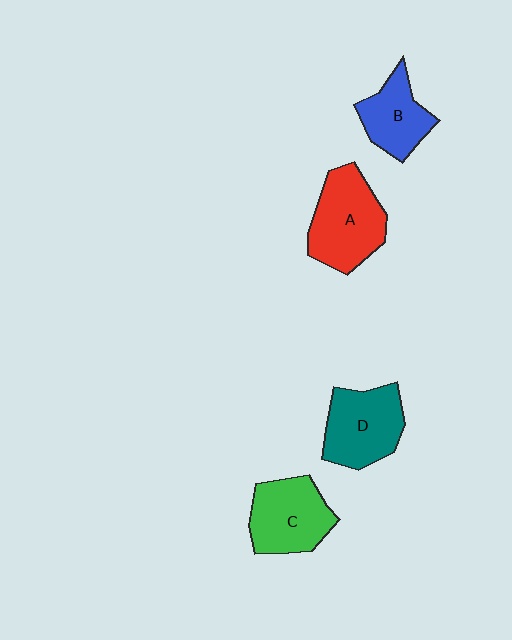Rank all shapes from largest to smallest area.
From largest to smallest: A (red), D (teal), C (green), B (blue).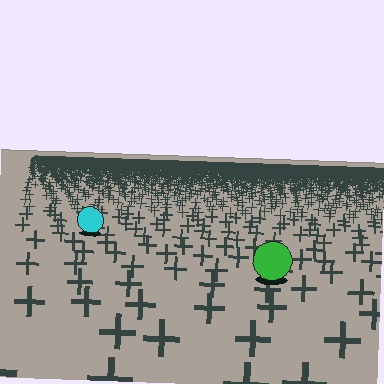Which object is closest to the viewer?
The green circle is closest. The texture marks near it are larger and more spread out.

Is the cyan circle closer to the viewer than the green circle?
No. The green circle is closer — you can tell from the texture gradient: the ground texture is coarser near it.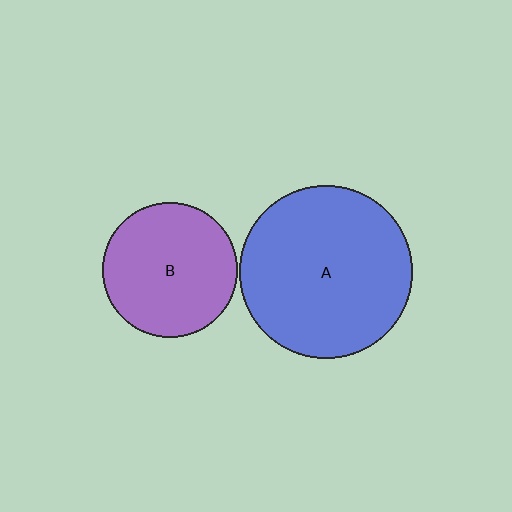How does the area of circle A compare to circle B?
Approximately 1.6 times.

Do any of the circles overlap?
No, none of the circles overlap.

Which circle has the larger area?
Circle A (blue).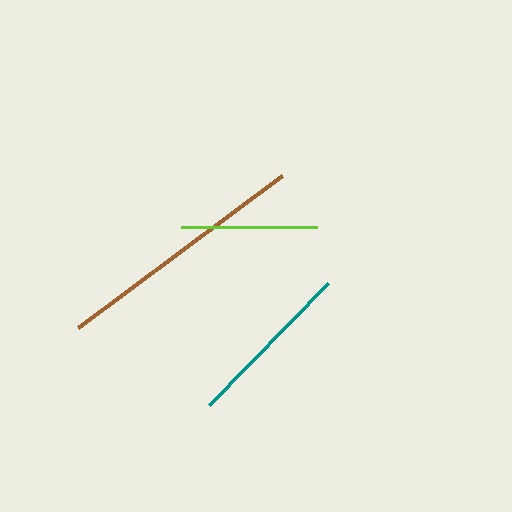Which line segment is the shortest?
The lime line is the shortest at approximately 136 pixels.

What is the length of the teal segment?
The teal segment is approximately 171 pixels long.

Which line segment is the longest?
The brown line is the longest at approximately 255 pixels.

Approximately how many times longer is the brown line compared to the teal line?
The brown line is approximately 1.5 times the length of the teal line.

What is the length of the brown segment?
The brown segment is approximately 255 pixels long.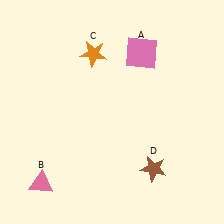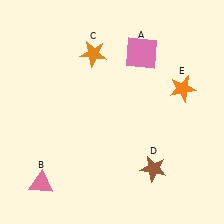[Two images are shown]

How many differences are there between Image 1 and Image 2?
There is 1 difference between the two images.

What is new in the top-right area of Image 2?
An orange star (E) was added in the top-right area of Image 2.